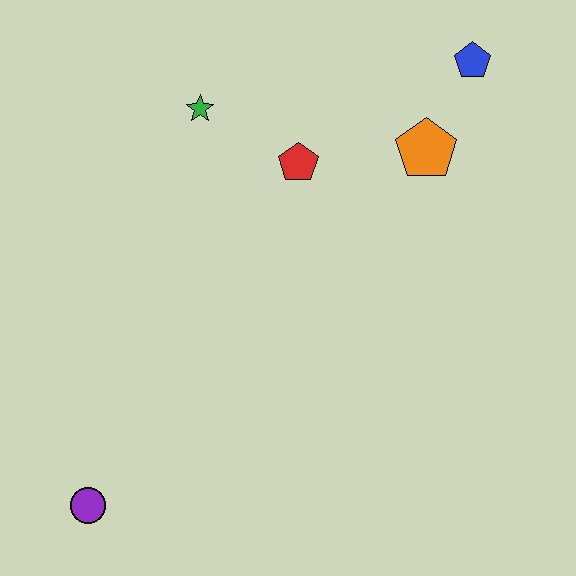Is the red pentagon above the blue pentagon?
No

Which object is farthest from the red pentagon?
The purple circle is farthest from the red pentagon.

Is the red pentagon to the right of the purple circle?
Yes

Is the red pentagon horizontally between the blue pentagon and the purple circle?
Yes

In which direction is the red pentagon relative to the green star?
The red pentagon is to the right of the green star.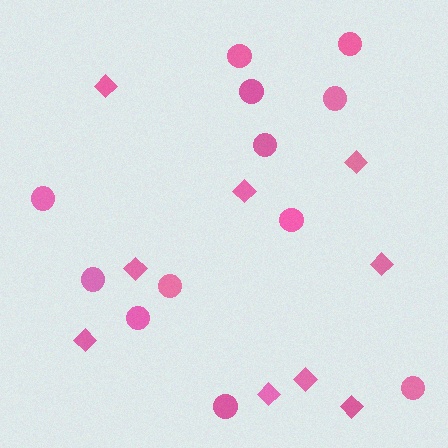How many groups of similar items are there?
There are 2 groups: one group of diamonds (9) and one group of circles (12).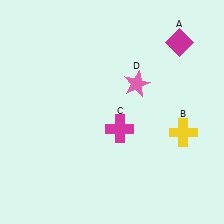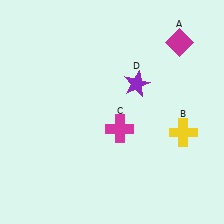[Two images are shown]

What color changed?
The star (D) changed from pink in Image 1 to purple in Image 2.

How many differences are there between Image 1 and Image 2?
There is 1 difference between the two images.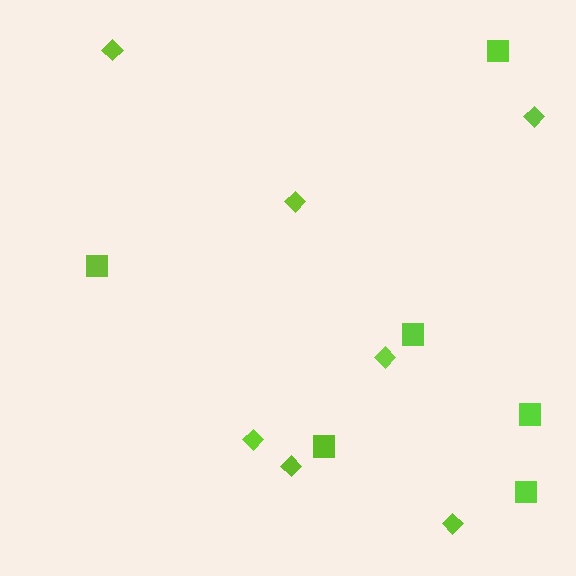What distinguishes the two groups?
There are 2 groups: one group of diamonds (7) and one group of squares (6).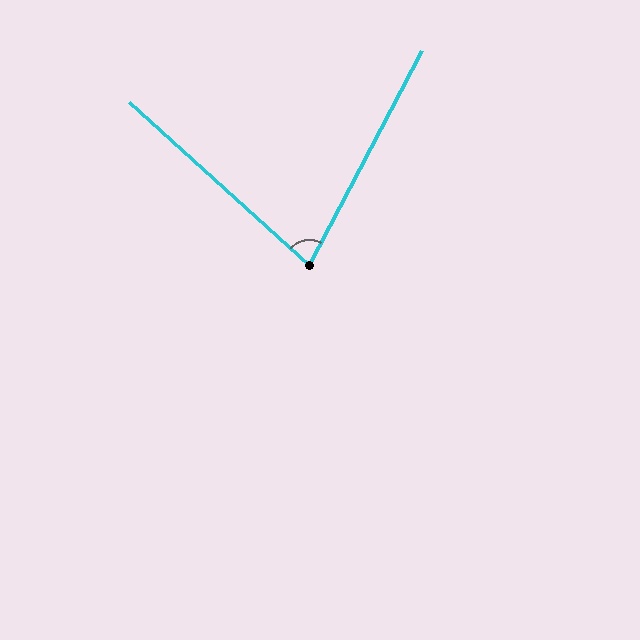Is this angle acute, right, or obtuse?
It is acute.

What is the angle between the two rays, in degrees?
Approximately 76 degrees.